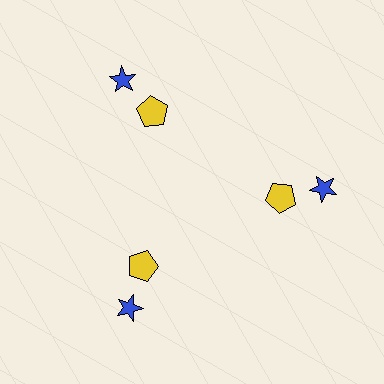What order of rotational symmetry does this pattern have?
This pattern has 3-fold rotational symmetry.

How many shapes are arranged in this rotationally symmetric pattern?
There are 6 shapes, arranged in 3 groups of 2.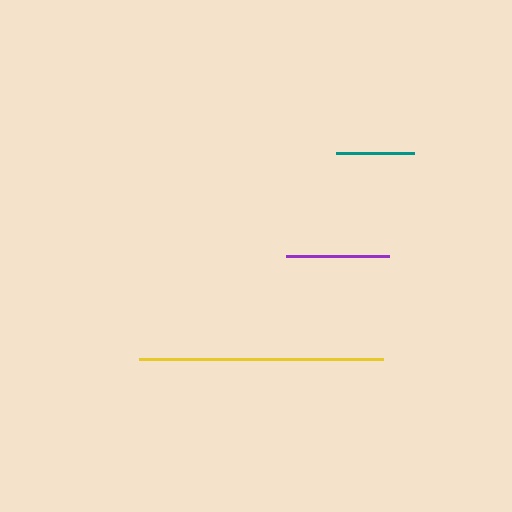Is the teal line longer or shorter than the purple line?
The purple line is longer than the teal line.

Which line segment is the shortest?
The teal line is the shortest at approximately 78 pixels.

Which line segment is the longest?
The yellow line is the longest at approximately 244 pixels.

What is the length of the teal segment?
The teal segment is approximately 78 pixels long.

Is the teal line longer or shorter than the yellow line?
The yellow line is longer than the teal line.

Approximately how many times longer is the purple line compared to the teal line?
The purple line is approximately 1.3 times the length of the teal line.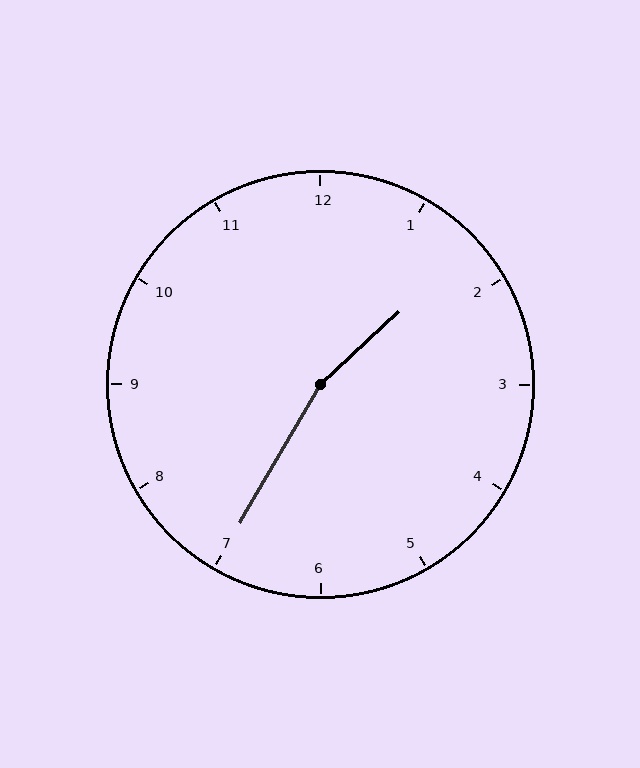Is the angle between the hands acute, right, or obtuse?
It is obtuse.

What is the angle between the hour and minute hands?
Approximately 162 degrees.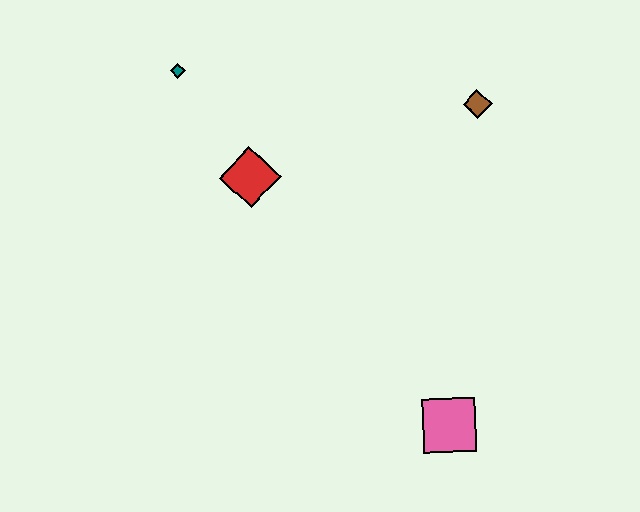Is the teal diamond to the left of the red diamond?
Yes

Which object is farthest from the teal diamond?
The pink square is farthest from the teal diamond.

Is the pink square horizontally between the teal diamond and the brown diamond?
Yes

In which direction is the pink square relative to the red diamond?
The pink square is below the red diamond.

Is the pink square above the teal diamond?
No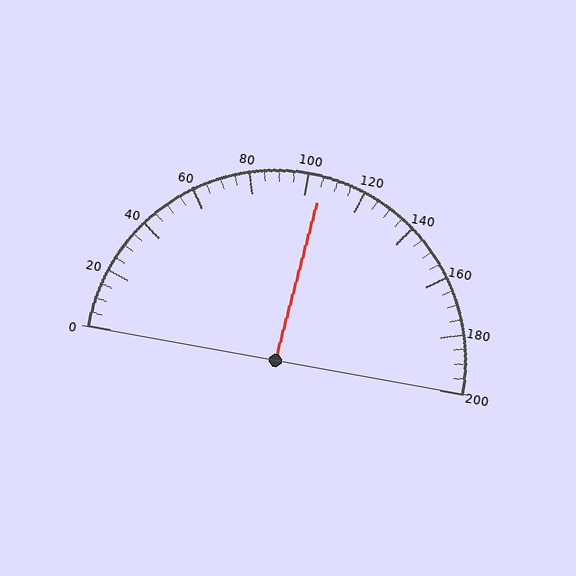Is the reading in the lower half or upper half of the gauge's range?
The reading is in the upper half of the range (0 to 200).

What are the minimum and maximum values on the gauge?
The gauge ranges from 0 to 200.